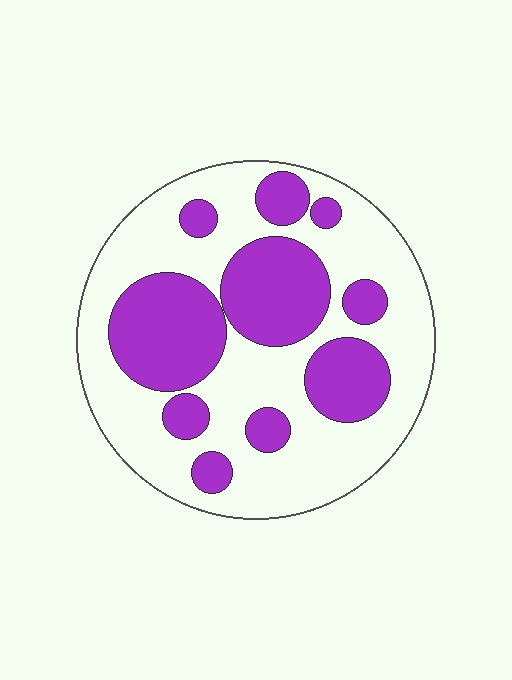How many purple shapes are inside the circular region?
10.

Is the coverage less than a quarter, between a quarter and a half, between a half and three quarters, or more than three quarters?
Between a quarter and a half.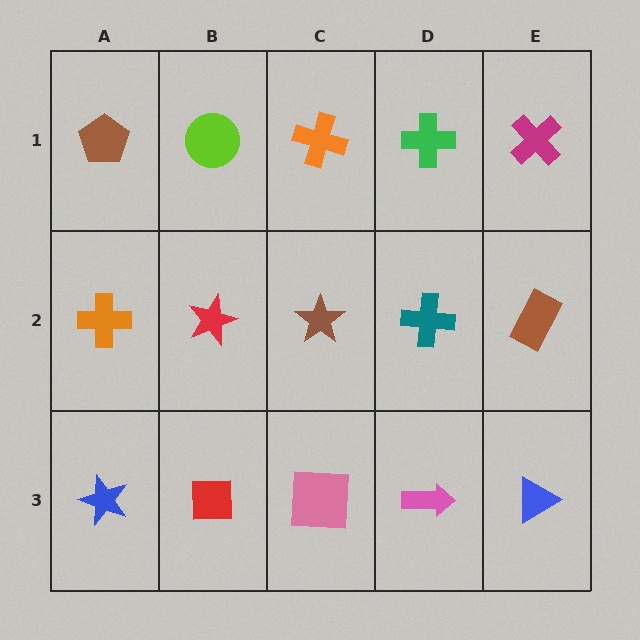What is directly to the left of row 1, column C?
A lime circle.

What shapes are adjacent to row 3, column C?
A brown star (row 2, column C), a red square (row 3, column B), a pink arrow (row 3, column D).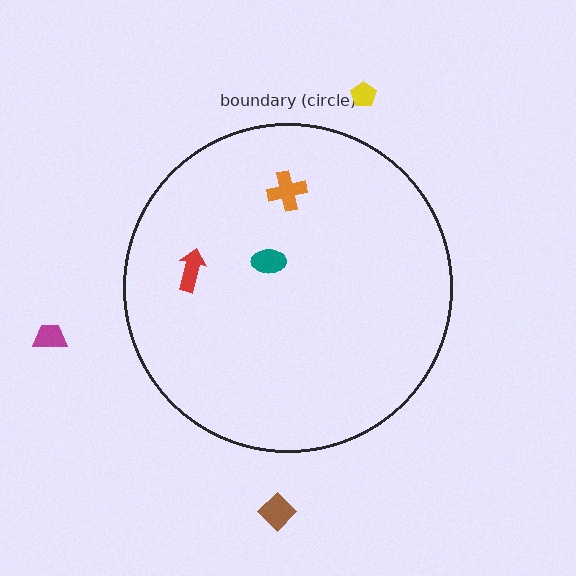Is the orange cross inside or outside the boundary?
Inside.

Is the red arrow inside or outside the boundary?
Inside.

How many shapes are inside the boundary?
3 inside, 3 outside.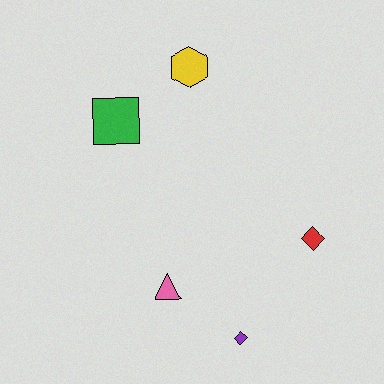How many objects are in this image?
There are 5 objects.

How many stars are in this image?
There are no stars.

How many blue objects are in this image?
There are no blue objects.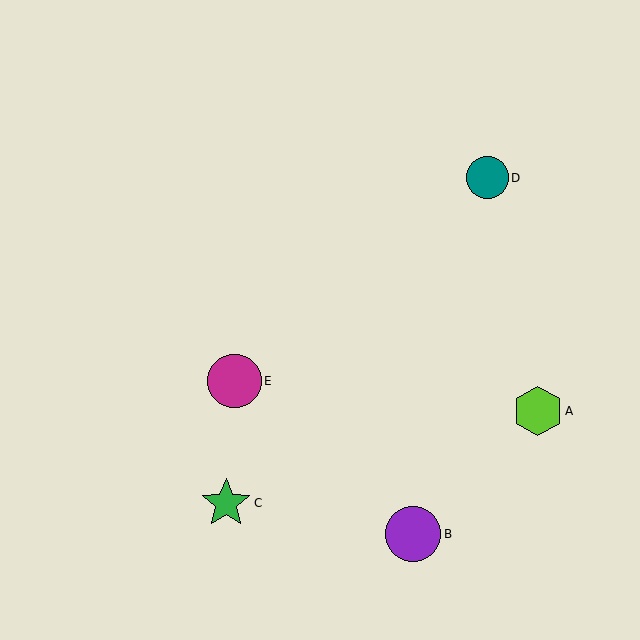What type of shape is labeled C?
Shape C is a green star.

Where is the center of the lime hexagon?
The center of the lime hexagon is at (538, 411).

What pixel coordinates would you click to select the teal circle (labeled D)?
Click at (487, 178) to select the teal circle D.